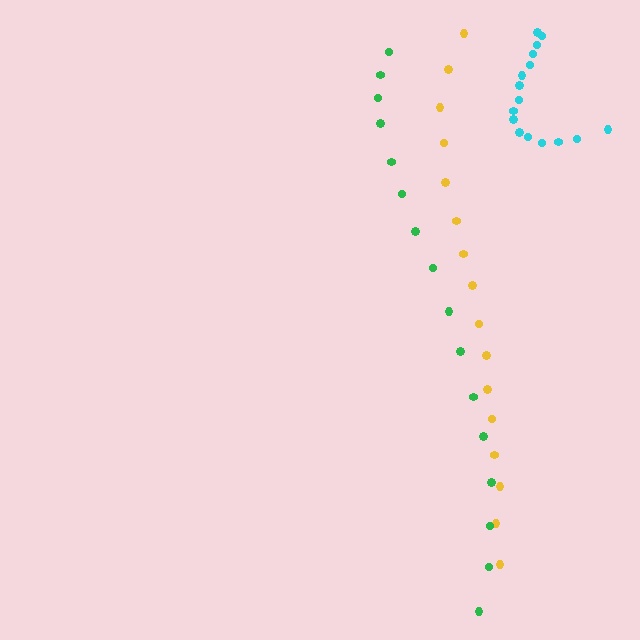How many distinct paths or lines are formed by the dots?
There are 3 distinct paths.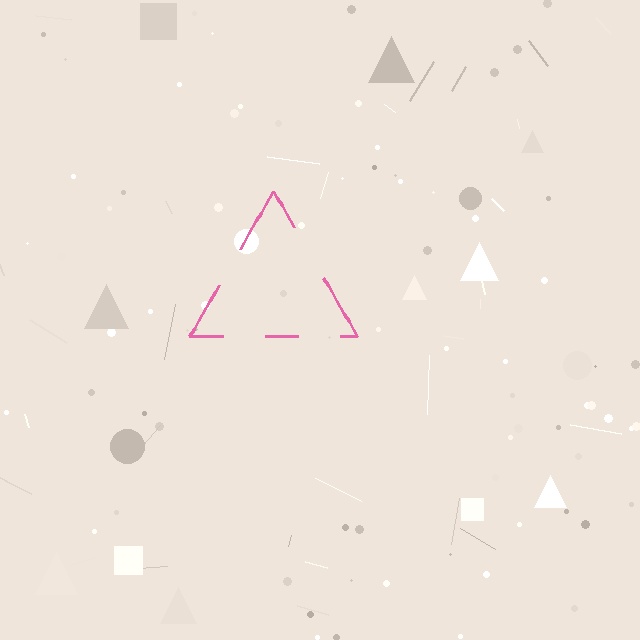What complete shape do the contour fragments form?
The contour fragments form a triangle.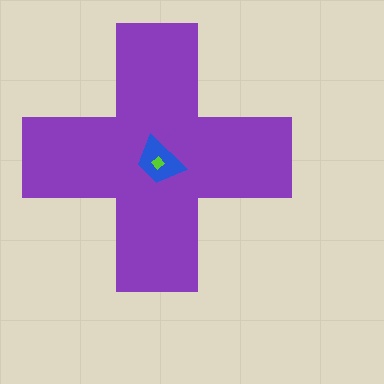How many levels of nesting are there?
3.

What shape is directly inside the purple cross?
The blue trapezoid.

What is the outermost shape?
The purple cross.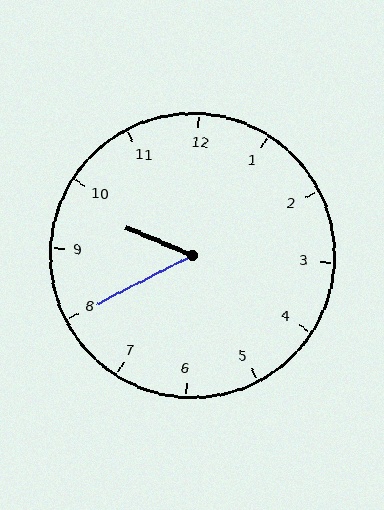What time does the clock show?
9:40.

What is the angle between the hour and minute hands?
Approximately 50 degrees.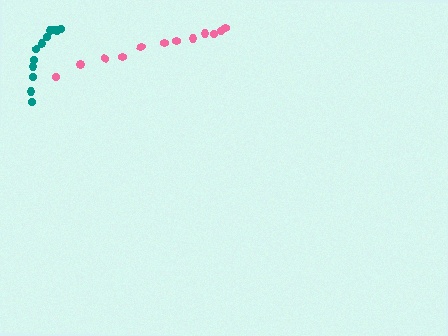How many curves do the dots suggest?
There are 2 distinct paths.